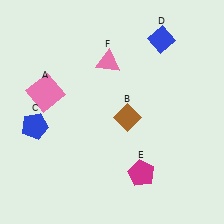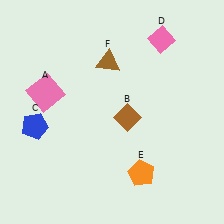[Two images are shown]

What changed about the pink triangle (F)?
In Image 1, F is pink. In Image 2, it changed to brown.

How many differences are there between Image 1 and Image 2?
There are 3 differences between the two images.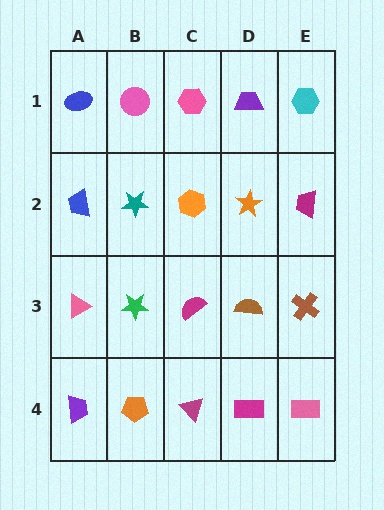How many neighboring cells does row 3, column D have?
4.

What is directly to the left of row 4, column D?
A magenta triangle.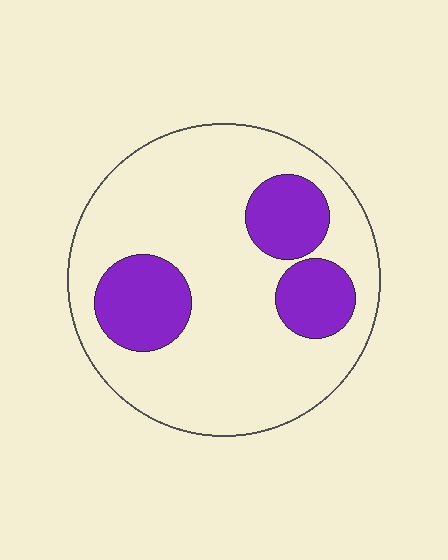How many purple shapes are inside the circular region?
3.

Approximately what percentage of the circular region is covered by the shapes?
Approximately 25%.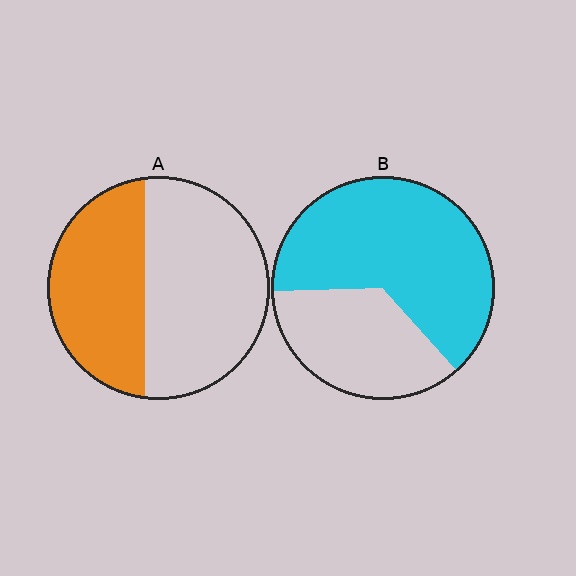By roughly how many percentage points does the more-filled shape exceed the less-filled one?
By roughly 20 percentage points (B over A).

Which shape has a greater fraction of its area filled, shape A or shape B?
Shape B.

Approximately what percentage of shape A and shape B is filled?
A is approximately 40% and B is approximately 65%.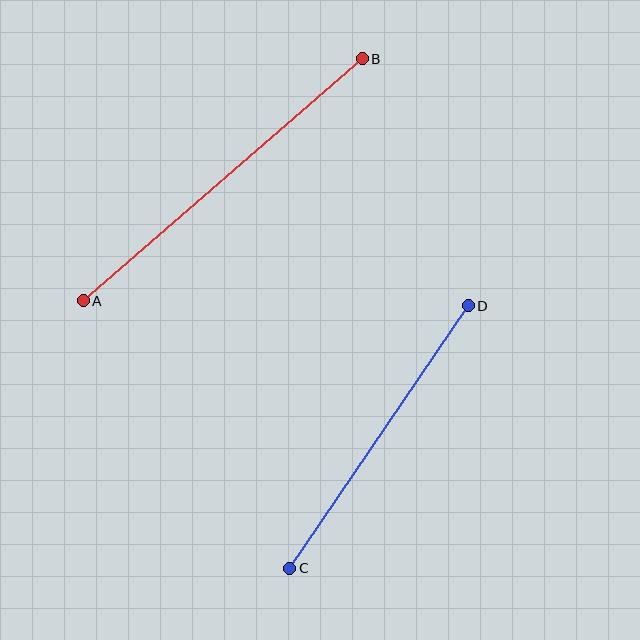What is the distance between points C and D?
The distance is approximately 317 pixels.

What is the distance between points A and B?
The distance is approximately 369 pixels.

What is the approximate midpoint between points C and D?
The midpoint is at approximately (379, 437) pixels.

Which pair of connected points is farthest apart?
Points A and B are farthest apart.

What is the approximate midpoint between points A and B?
The midpoint is at approximately (223, 180) pixels.